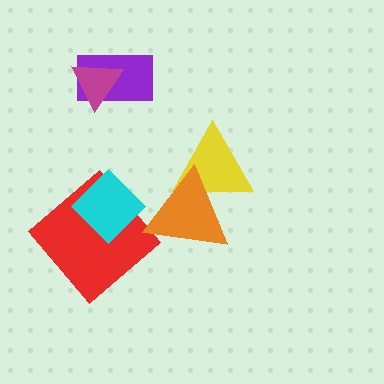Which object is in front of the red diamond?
The cyan diamond is in front of the red diamond.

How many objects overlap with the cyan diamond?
1 object overlaps with the cyan diamond.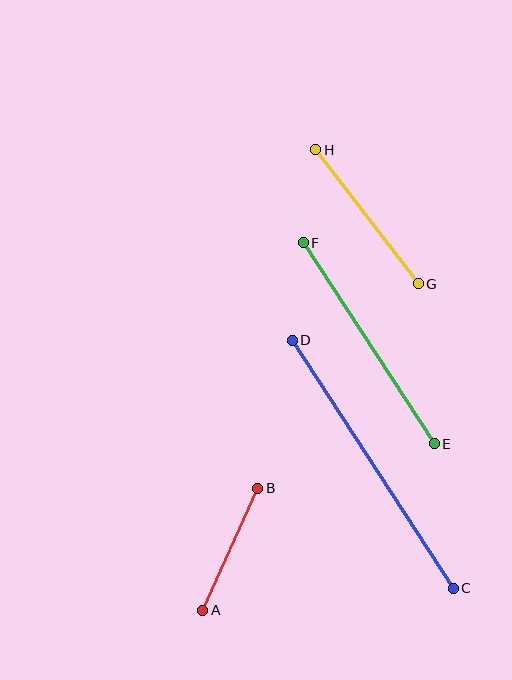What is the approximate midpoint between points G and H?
The midpoint is at approximately (367, 217) pixels.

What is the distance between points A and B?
The distance is approximately 134 pixels.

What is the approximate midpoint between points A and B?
The midpoint is at approximately (230, 549) pixels.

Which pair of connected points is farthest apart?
Points C and D are farthest apart.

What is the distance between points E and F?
The distance is approximately 240 pixels.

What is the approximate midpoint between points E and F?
The midpoint is at approximately (369, 343) pixels.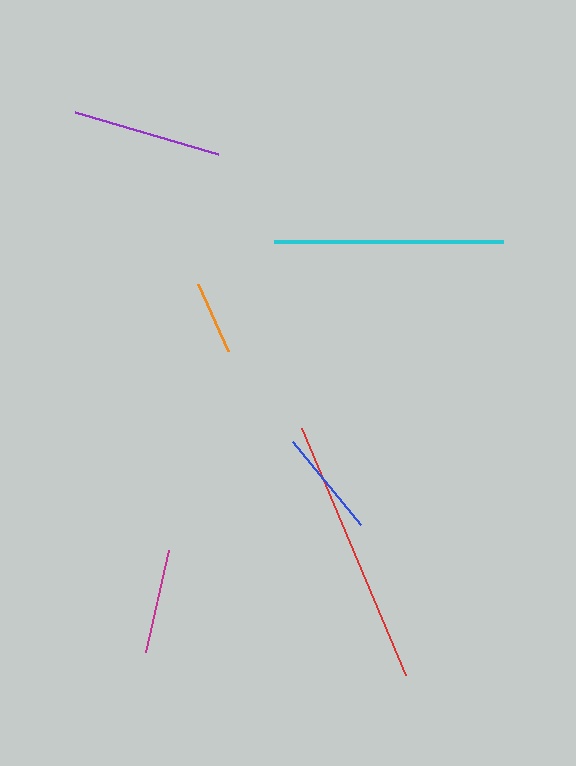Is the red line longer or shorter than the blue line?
The red line is longer than the blue line.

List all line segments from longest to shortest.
From longest to shortest: red, cyan, purple, blue, magenta, orange.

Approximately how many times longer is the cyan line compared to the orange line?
The cyan line is approximately 3.2 times the length of the orange line.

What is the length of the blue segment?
The blue segment is approximately 107 pixels long.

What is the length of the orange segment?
The orange segment is approximately 73 pixels long.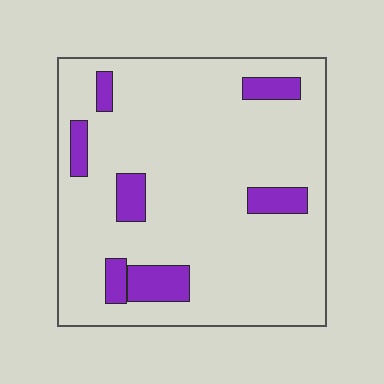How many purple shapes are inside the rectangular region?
7.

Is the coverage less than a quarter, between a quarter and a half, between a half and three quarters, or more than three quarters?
Less than a quarter.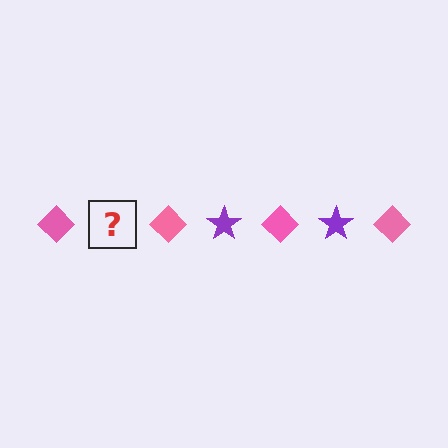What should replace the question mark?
The question mark should be replaced with a purple star.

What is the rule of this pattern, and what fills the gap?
The rule is that the pattern alternates between pink diamond and purple star. The gap should be filled with a purple star.